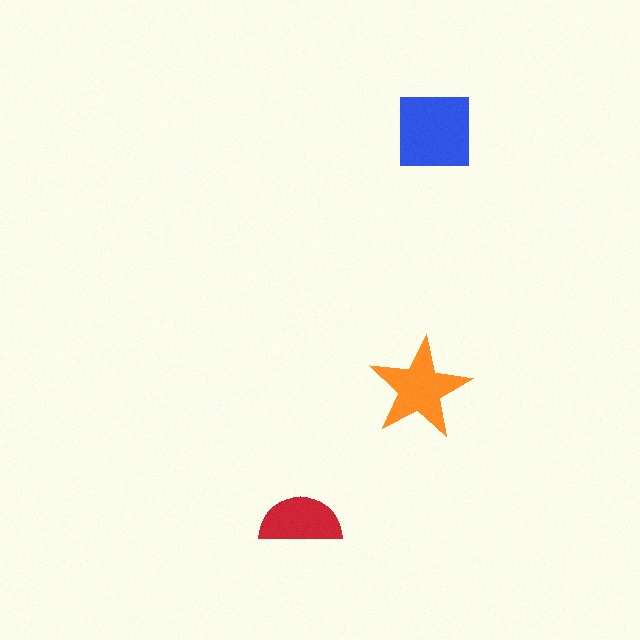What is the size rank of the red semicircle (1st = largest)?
3rd.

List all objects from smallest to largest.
The red semicircle, the orange star, the blue square.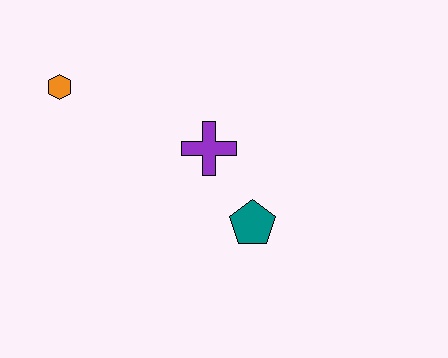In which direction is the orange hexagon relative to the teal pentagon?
The orange hexagon is to the left of the teal pentagon.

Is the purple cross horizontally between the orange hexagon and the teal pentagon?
Yes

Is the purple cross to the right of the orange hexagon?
Yes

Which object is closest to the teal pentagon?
The purple cross is closest to the teal pentagon.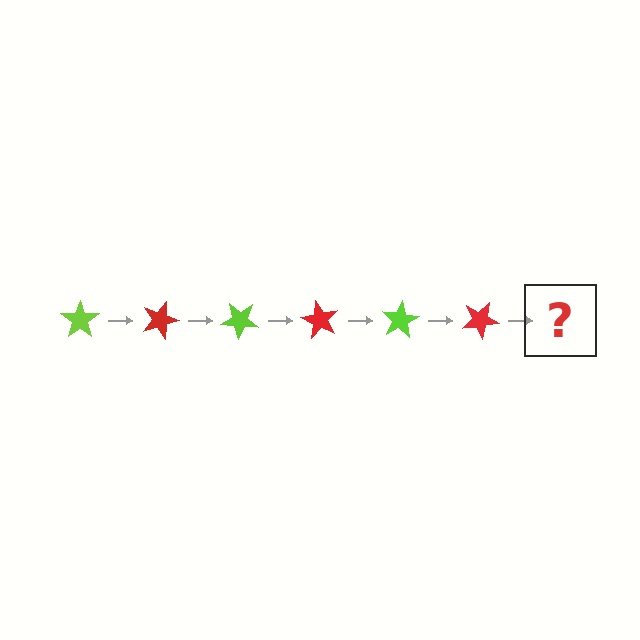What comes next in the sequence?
The next element should be a lime star, rotated 120 degrees from the start.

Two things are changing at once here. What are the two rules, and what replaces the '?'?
The two rules are that it rotates 20 degrees each step and the color cycles through lime and red. The '?' should be a lime star, rotated 120 degrees from the start.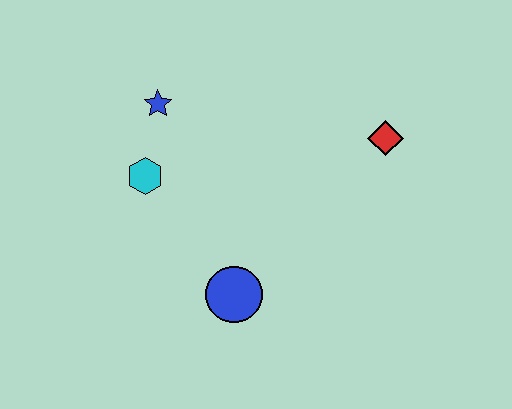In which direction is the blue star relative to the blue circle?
The blue star is above the blue circle.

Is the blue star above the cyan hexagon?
Yes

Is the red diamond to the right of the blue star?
Yes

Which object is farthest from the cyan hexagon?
The red diamond is farthest from the cyan hexagon.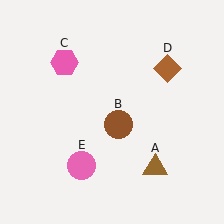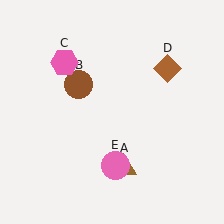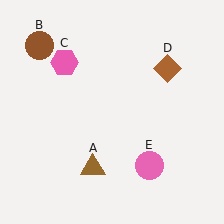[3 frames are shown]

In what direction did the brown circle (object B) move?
The brown circle (object B) moved up and to the left.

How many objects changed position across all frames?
3 objects changed position: brown triangle (object A), brown circle (object B), pink circle (object E).